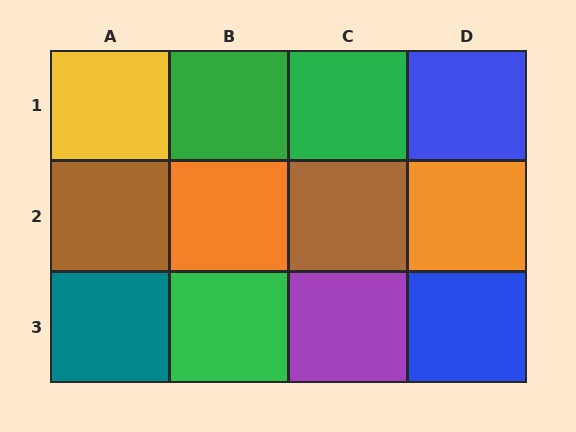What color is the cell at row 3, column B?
Green.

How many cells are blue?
2 cells are blue.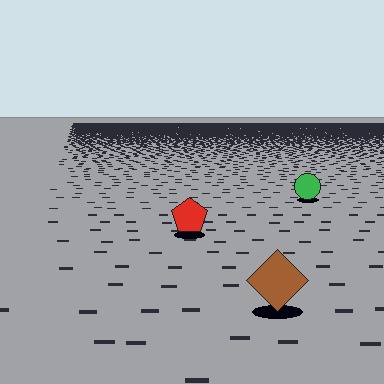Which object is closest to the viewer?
The brown diamond is closest. The texture marks near it are larger and more spread out.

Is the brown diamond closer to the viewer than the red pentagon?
Yes. The brown diamond is closer — you can tell from the texture gradient: the ground texture is coarser near it.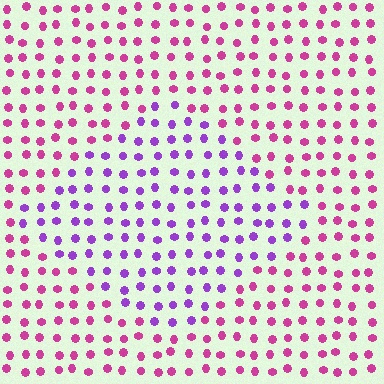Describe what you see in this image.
The image is filled with small magenta elements in a uniform arrangement. A diamond-shaped region is visible where the elements are tinted to a slightly different hue, forming a subtle color boundary.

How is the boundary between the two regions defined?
The boundary is defined purely by a slight shift in hue (about 42 degrees). Spacing, size, and orientation are identical on both sides.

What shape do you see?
I see a diamond.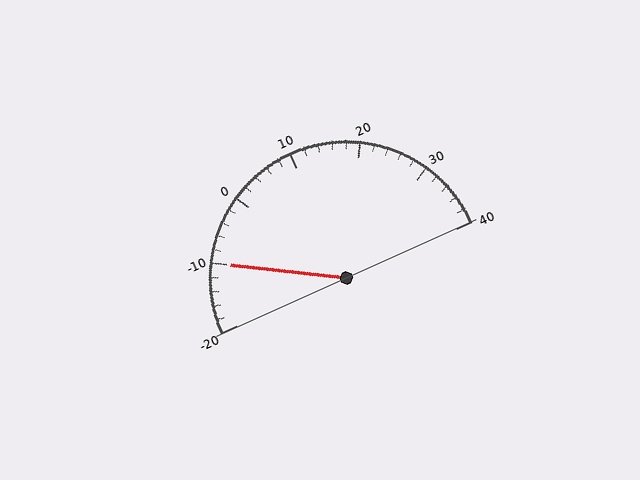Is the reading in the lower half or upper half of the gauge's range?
The reading is in the lower half of the range (-20 to 40).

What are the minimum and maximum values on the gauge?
The gauge ranges from -20 to 40.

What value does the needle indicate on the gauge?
The needle indicates approximately -10.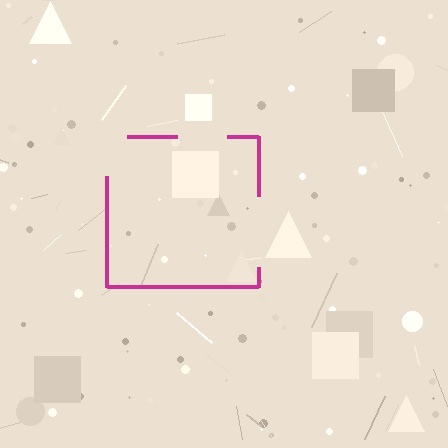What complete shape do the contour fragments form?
The contour fragments form a square.